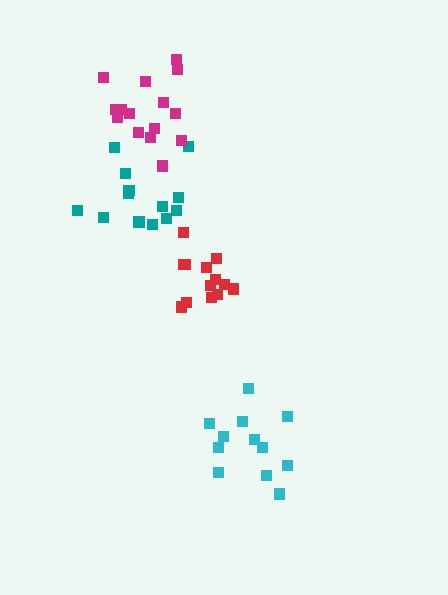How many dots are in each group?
Group 1: 12 dots, Group 2: 13 dots, Group 3: 13 dots, Group 4: 15 dots (53 total).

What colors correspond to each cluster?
The clusters are colored: cyan, red, teal, magenta.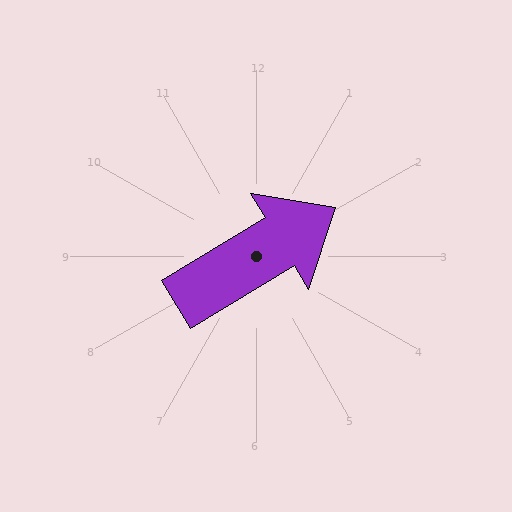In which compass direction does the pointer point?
Northeast.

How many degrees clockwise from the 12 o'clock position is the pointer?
Approximately 59 degrees.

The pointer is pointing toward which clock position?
Roughly 2 o'clock.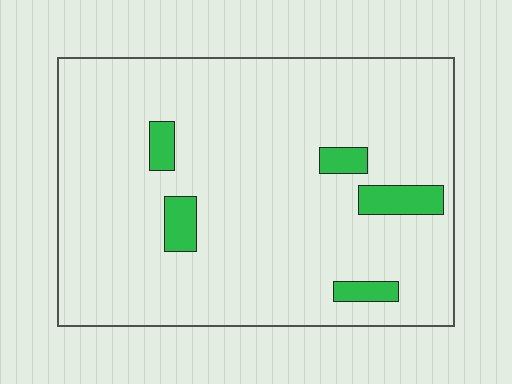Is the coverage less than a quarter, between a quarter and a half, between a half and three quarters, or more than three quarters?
Less than a quarter.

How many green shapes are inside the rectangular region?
5.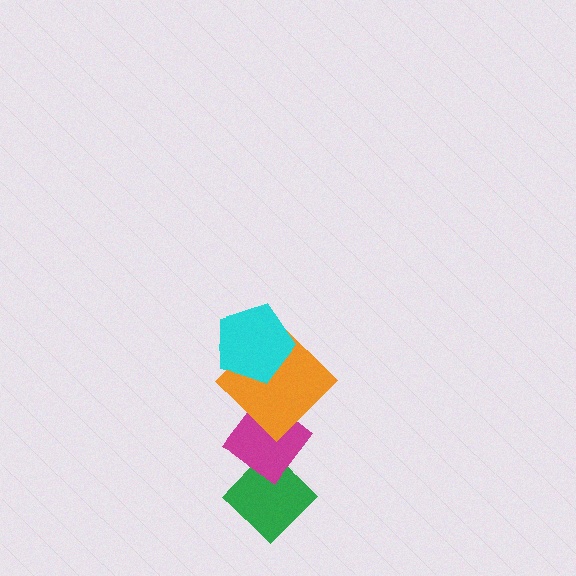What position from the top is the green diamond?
The green diamond is 4th from the top.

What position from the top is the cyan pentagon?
The cyan pentagon is 1st from the top.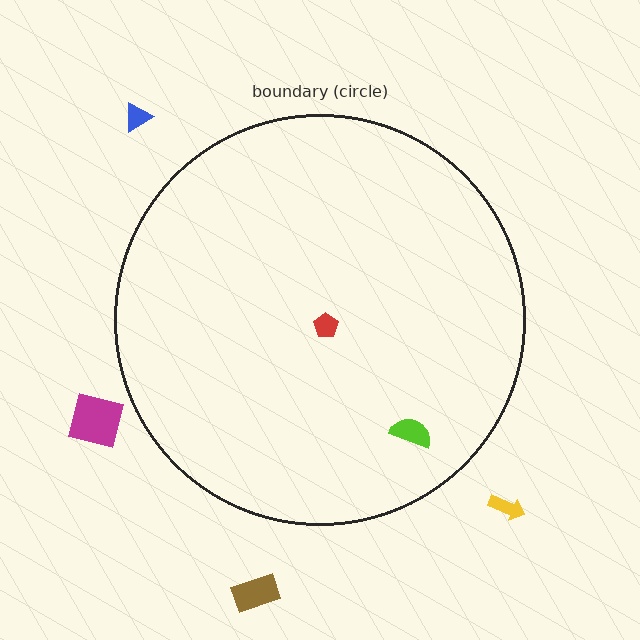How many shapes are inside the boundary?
2 inside, 4 outside.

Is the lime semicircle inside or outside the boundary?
Inside.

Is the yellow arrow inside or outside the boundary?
Outside.